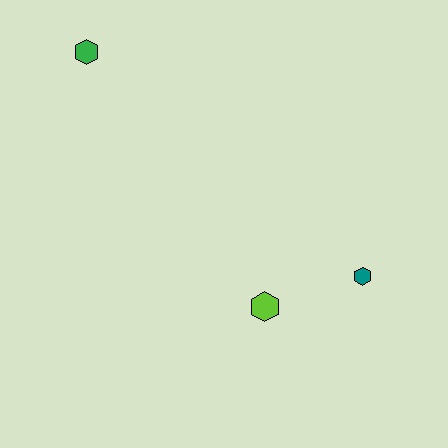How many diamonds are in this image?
There are no diamonds.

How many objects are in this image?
There are 3 objects.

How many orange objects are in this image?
There are no orange objects.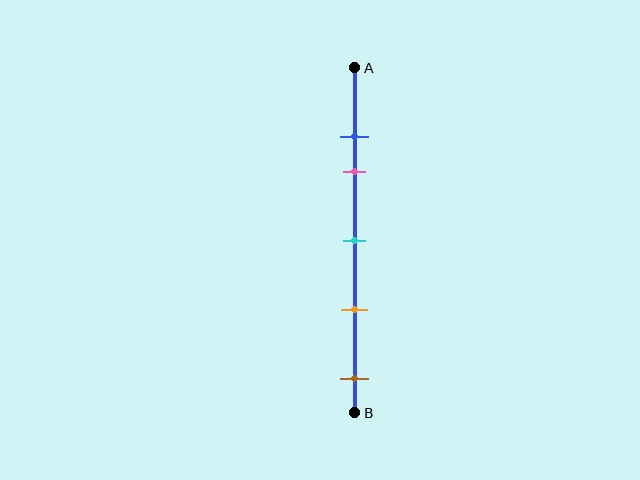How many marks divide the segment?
There are 5 marks dividing the segment.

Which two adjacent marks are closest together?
The blue and pink marks are the closest adjacent pair.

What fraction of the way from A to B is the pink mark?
The pink mark is approximately 30% (0.3) of the way from A to B.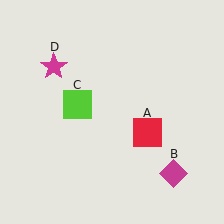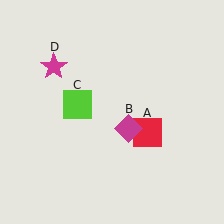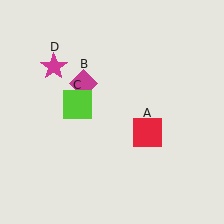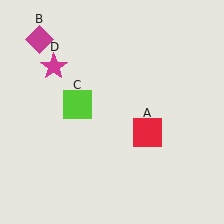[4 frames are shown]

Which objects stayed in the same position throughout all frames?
Red square (object A) and lime square (object C) and magenta star (object D) remained stationary.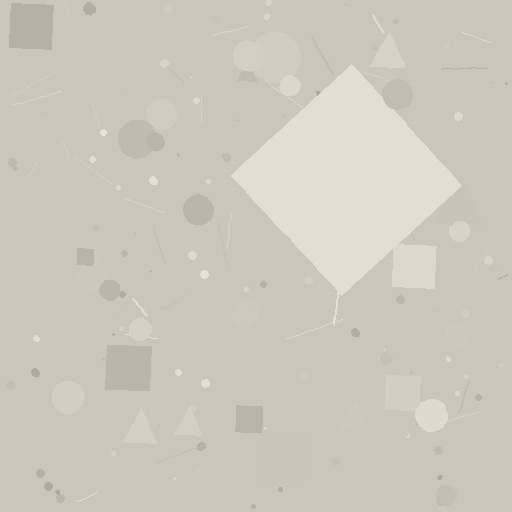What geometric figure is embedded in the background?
A diamond is embedded in the background.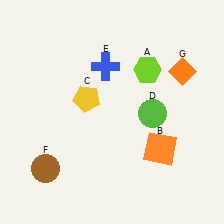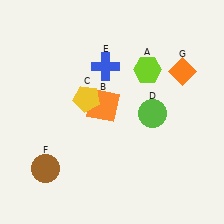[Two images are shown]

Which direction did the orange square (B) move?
The orange square (B) moved left.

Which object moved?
The orange square (B) moved left.